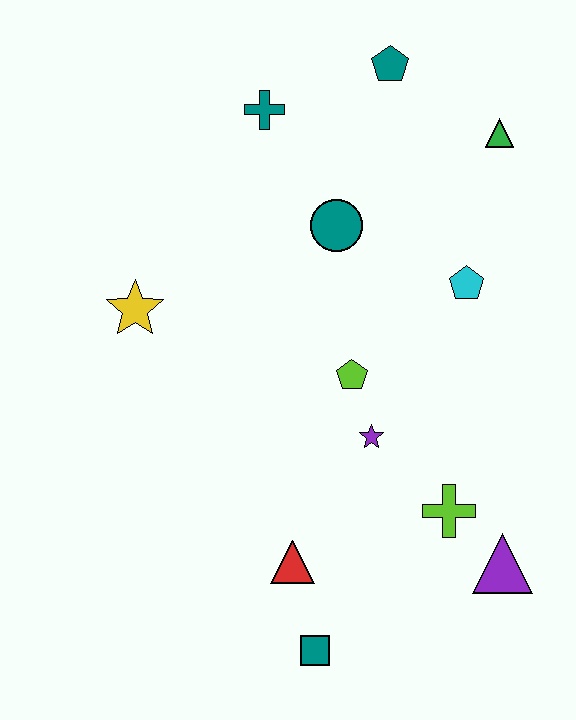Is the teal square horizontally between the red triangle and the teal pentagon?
Yes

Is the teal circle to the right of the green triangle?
No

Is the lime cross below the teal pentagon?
Yes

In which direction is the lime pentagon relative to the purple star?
The lime pentagon is above the purple star.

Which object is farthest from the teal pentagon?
The teal square is farthest from the teal pentagon.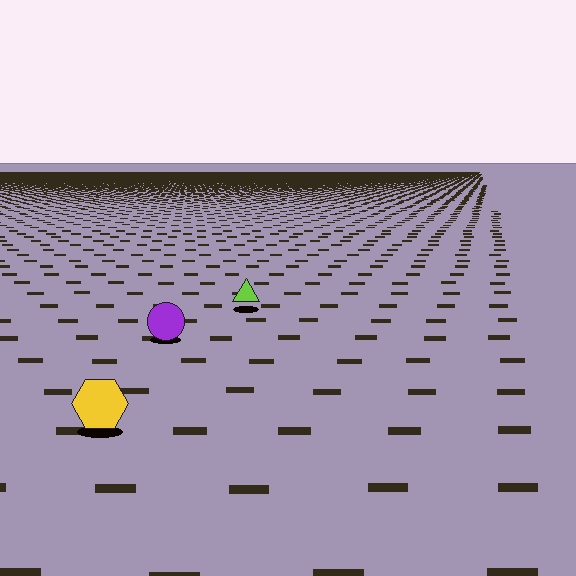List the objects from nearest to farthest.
From nearest to farthest: the yellow hexagon, the purple circle, the lime triangle.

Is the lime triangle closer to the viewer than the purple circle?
No. The purple circle is closer — you can tell from the texture gradient: the ground texture is coarser near it.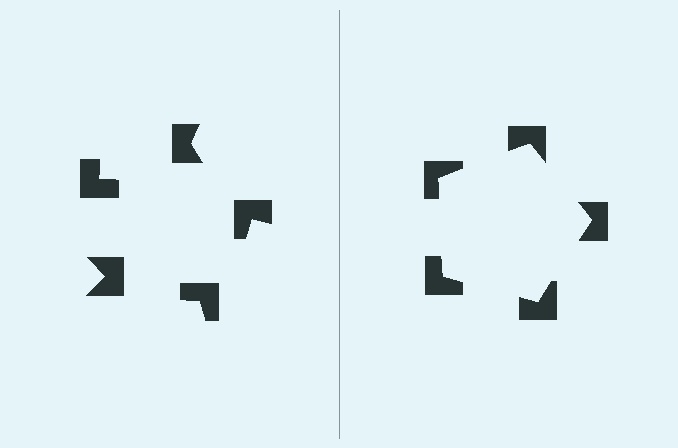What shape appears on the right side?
An illusory pentagon.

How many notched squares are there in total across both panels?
10 — 5 on each side.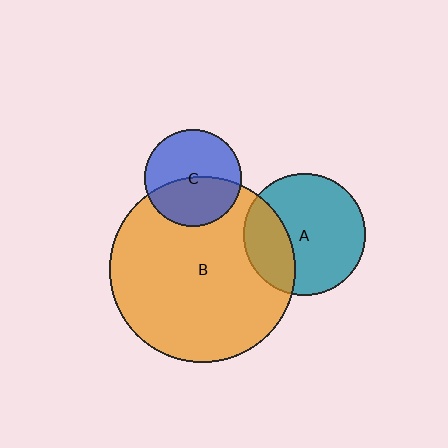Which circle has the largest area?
Circle B (orange).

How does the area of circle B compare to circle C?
Approximately 3.7 times.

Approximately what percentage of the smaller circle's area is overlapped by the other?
Approximately 30%.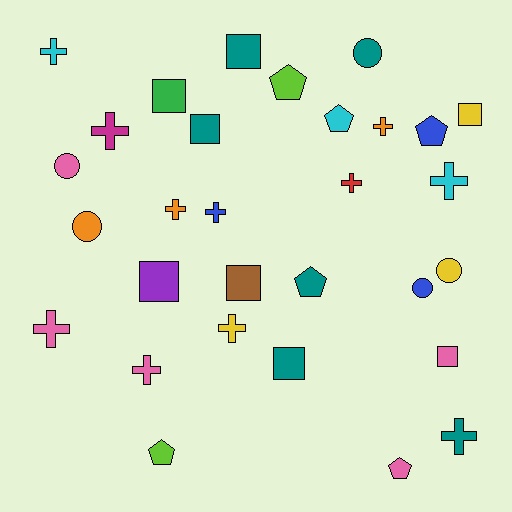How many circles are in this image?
There are 5 circles.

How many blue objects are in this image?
There are 3 blue objects.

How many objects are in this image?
There are 30 objects.